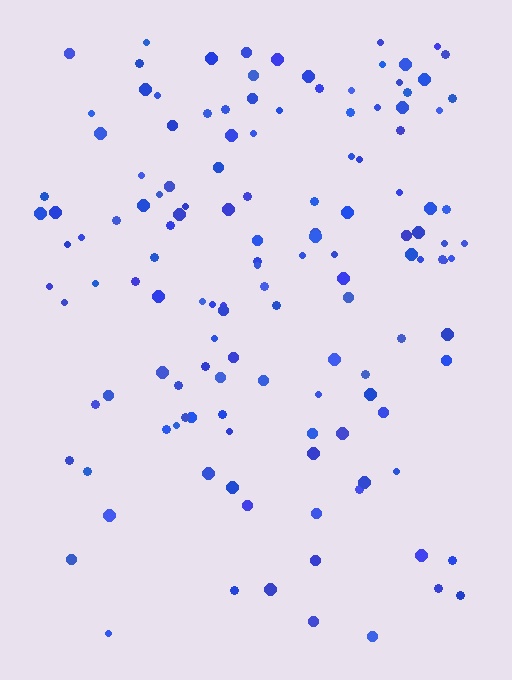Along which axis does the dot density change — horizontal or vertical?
Vertical.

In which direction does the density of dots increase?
From bottom to top, with the top side densest.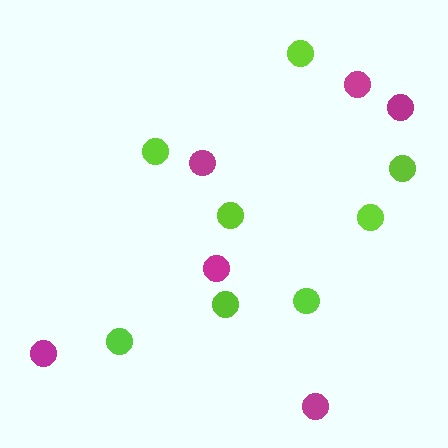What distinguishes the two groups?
There are 2 groups: one group of magenta circles (6) and one group of lime circles (8).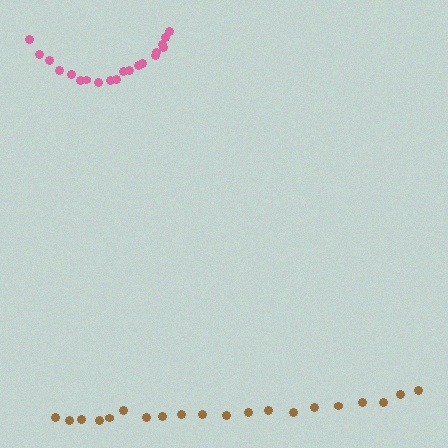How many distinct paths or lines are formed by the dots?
There are 2 distinct paths.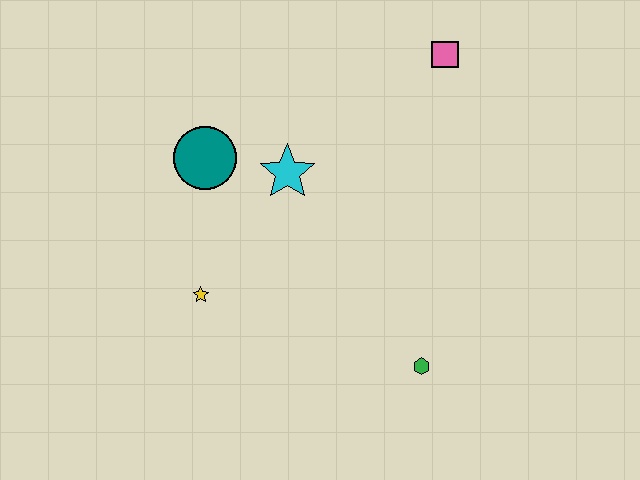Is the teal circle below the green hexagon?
No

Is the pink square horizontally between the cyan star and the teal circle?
No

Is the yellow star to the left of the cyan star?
Yes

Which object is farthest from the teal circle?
The green hexagon is farthest from the teal circle.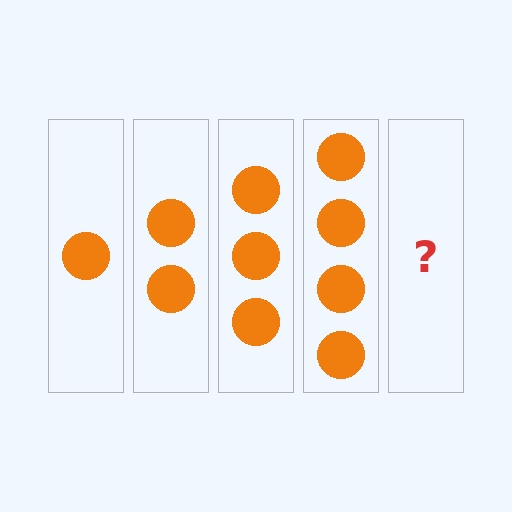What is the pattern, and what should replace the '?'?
The pattern is that each step adds one more circle. The '?' should be 5 circles.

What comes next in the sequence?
The next element should be 5 circles.